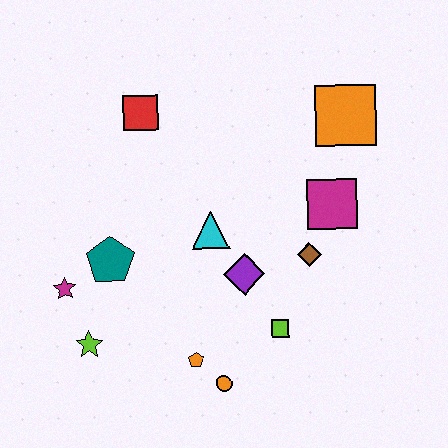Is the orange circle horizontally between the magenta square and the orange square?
No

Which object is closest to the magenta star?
The teal pentagon is closest to the magenta star.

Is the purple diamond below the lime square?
No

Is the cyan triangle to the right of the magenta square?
No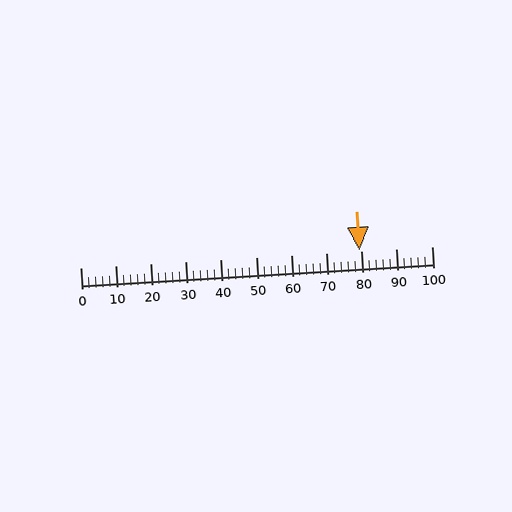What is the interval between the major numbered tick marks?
The major tick marks are spaced 10 units apart.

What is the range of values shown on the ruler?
The ruler shows values from 0 to 100.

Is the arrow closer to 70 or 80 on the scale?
The arrow is closer to 80.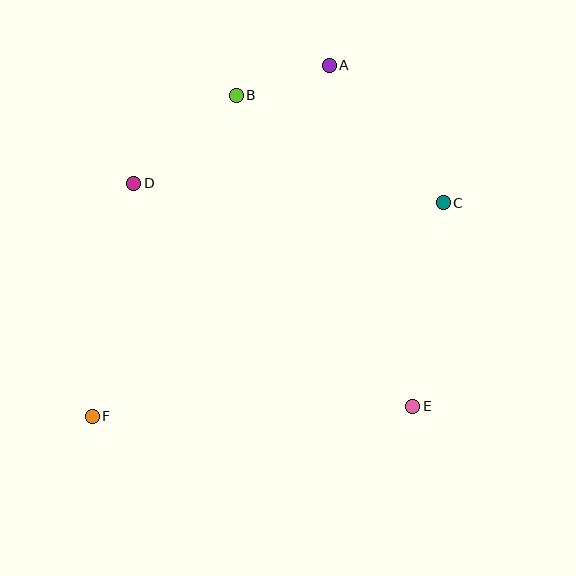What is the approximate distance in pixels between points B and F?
The distance between B and F is approximately 352 pixels.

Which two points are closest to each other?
Points A and B are closest to each other.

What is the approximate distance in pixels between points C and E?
The distance between C and E is approximately 206 pixels.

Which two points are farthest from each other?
Points A and F are farthest from each other.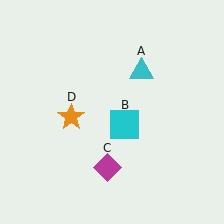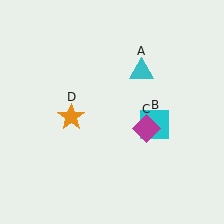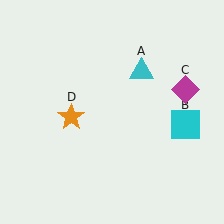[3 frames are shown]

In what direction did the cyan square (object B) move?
The cyan square (object B) moved right.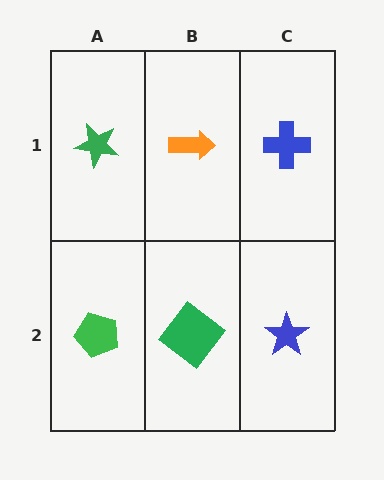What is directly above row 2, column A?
A green star.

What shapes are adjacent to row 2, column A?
A green star (row 1, column A), a green diamond (row 2, column B).